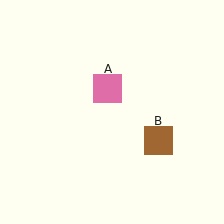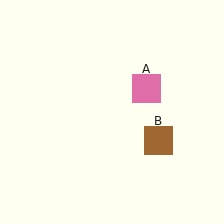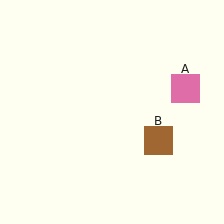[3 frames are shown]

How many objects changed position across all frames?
1 object changed position: pink square (object A).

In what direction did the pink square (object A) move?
The pink square (object A) moved right.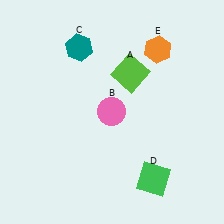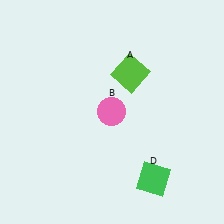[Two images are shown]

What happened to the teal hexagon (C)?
The teal hexagon (C) was removed in Image 2. It was in the top-left area of Image 1.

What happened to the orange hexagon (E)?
The orange hexagon (E) was removed in Image 2. It was in the top-right area of Image 1.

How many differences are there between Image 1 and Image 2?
There are 2 differences between the two images.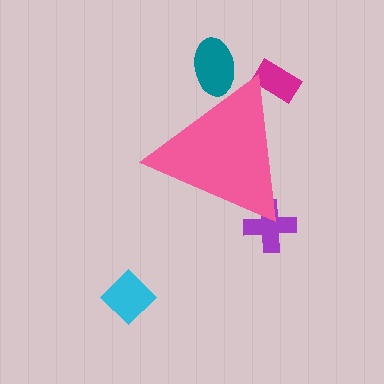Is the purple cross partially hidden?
Yes, the purple cross is partially hidden behind the pink triangle.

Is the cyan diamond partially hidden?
No, the cyan diamond is fully visible.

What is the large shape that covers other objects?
A pink triangle.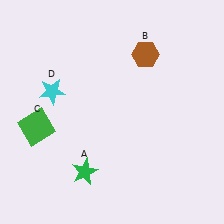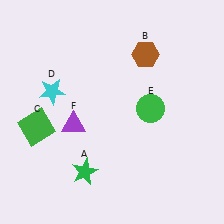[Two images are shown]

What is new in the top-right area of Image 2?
A green circle (E) was added in the top-right area of Image 2.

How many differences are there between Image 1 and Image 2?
There are 2 differences between the two images.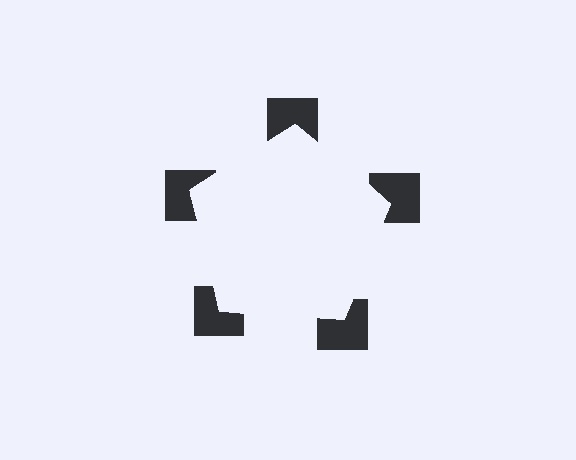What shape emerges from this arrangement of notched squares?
An illusory pentagon — its edges are inferred from the aligned wedge cuts in the notched squares, not physically drawn.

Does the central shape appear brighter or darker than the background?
It typically appears slightly brighter than the background, even though no actual brightness change is drawn.